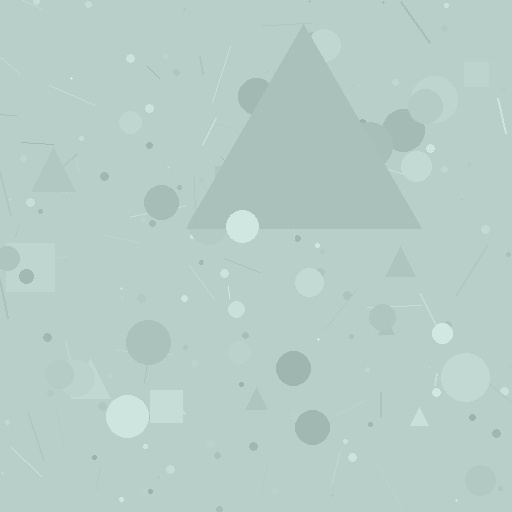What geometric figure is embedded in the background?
A triangle is embedded in the background.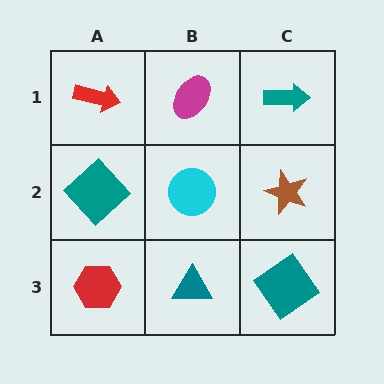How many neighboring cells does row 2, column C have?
3.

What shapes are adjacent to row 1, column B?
A cyan circle (row 2, column B), a red arrow (row 1, column A), a teal arrow (row 1, column C).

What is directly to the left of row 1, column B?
A red arrow.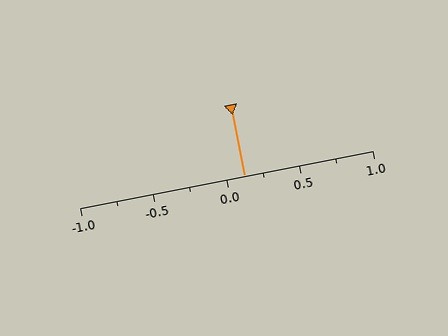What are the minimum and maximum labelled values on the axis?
The axis runs from -1.0 to 1.0.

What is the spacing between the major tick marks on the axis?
The major ticks are spaced 0.5 apart.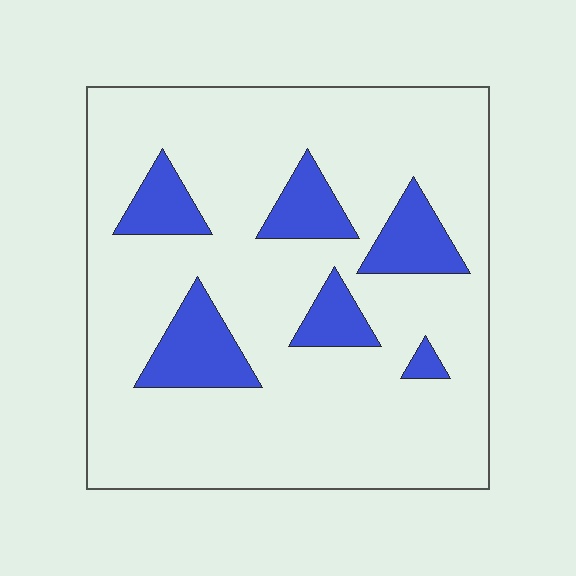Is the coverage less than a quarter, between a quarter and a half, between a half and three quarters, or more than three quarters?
Less than a quarter.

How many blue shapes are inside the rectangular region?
6.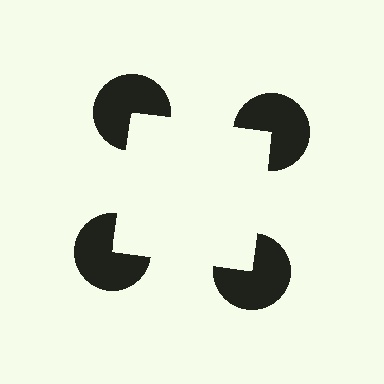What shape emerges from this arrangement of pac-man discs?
An illusory square — its edges are inferred from the aligned wedge cuts in the pac-man discs, not physically drawn.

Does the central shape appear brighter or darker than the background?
It typically appears slightly brighter than the background, even though no actual brightness change is drawn.